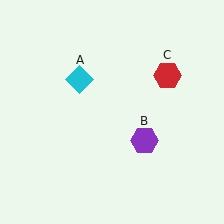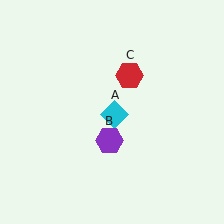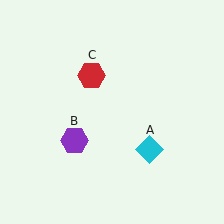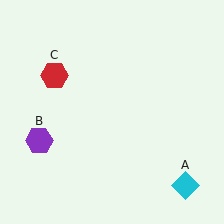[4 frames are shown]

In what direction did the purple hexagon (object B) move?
The purple hexagon (object B) moved left.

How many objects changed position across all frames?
3 objects changed position: cyan diamond (object A), purple hexagon (object B), red hexagon (object C).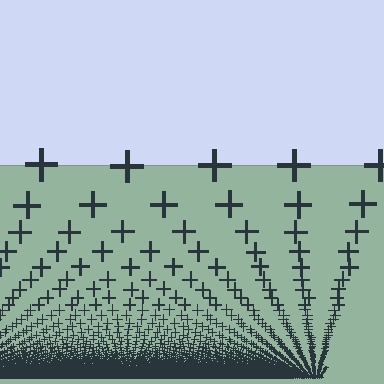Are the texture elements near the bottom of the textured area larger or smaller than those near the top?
Smaller. The gradient is inverted — elements near the bottom are smaller and denser.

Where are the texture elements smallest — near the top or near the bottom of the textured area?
Near the bottom.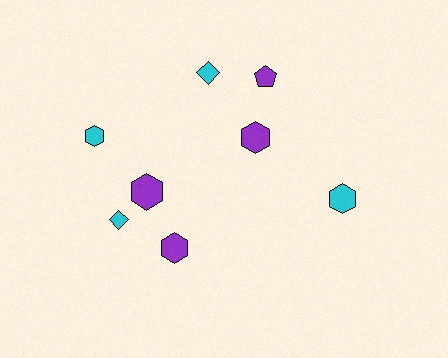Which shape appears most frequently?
Hexagon, with 5 objects.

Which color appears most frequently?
Purple, with 4 objects.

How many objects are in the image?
There are 8 objects.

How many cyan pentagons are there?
There are no cyan pentagons.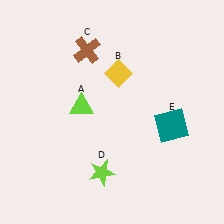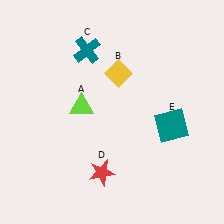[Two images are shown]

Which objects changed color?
C changed from brown to teal. D changed from lime to red.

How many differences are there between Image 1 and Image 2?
There are 2 differences between the two images.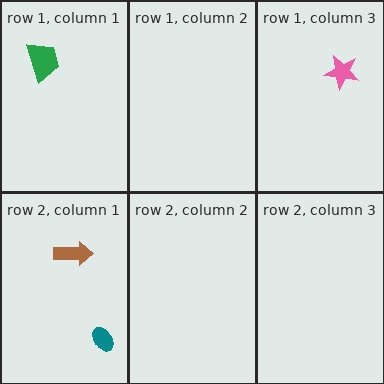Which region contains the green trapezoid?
The row 1, column 1 region.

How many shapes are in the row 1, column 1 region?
1.